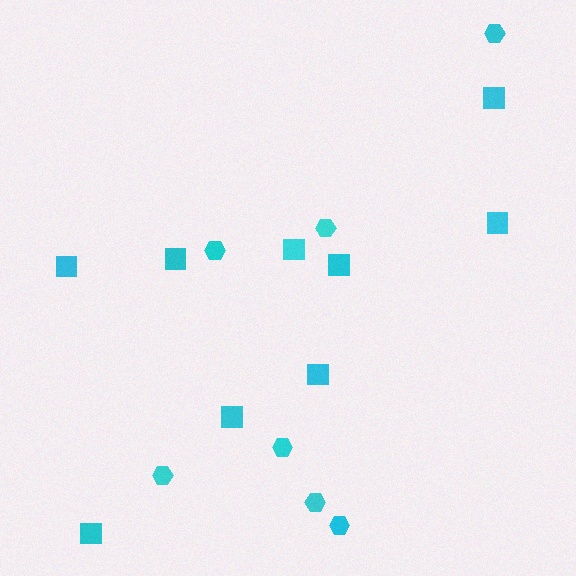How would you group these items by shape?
There are 2 groups: one group of squares (9) and one group of hexagons (7).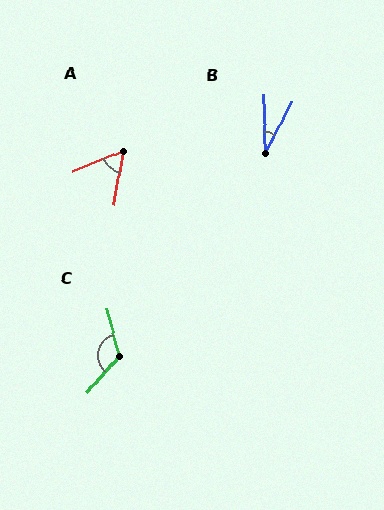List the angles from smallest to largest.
B (28°), A (59°), C (124°).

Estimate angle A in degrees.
Approximately 59 degrees.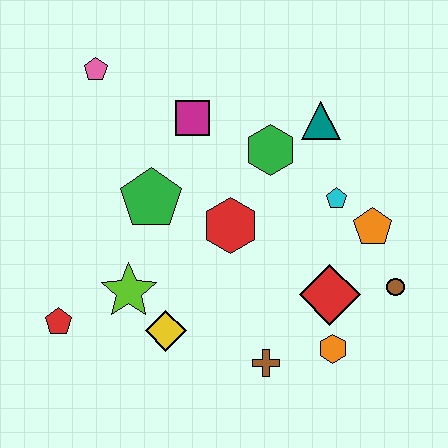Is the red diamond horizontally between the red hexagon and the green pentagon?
No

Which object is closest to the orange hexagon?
The red diamond is closest to the orange hexagon.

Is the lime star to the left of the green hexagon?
Yes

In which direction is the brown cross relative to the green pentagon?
The brown cross is below the green pentagon.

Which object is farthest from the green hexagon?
The red pentagon is farthest from the green hexagon.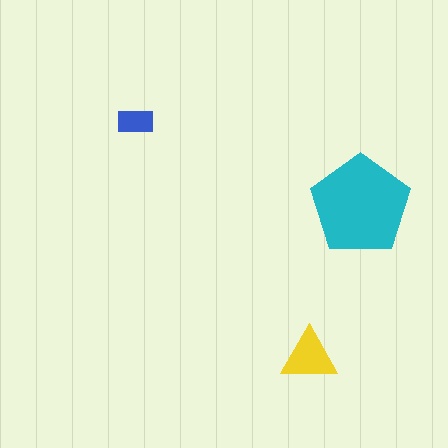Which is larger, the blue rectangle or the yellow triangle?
The yellow triangle.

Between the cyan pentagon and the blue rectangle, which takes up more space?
The cyan pentagon.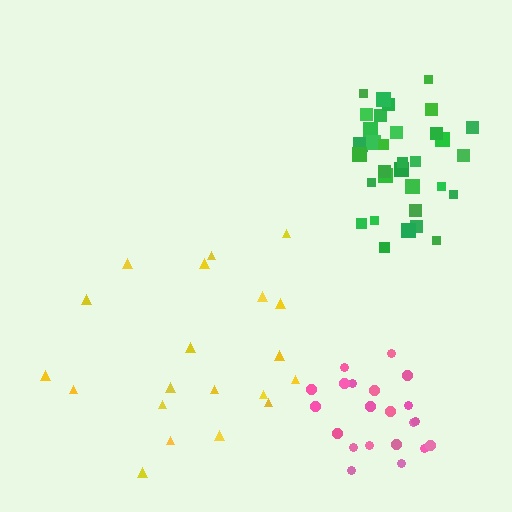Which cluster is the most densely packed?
Green.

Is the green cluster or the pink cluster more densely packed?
Green.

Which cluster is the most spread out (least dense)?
Yellow.